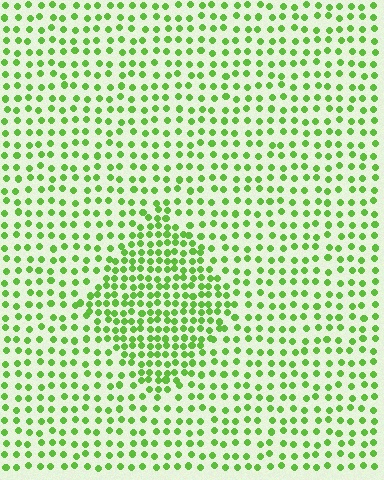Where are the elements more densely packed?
The elements are more densely packed inside the diamond boundary.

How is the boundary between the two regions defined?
The boundary is defined by a change in element density (approximately 1.8x ratio). All elements are the same color, size, and shape.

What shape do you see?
I see a diamond.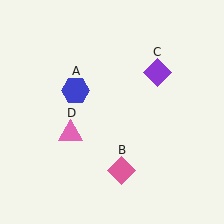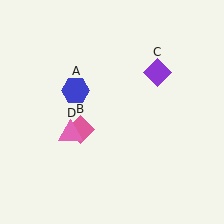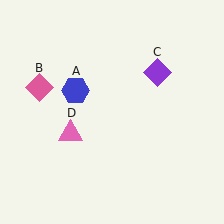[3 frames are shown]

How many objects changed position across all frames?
1 object changed position: pink diamond (object B).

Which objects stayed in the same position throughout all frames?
Blue hexagon (object A) and purple diamond (object C) and pink triangle (object D) remained stationary.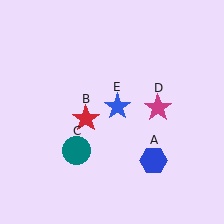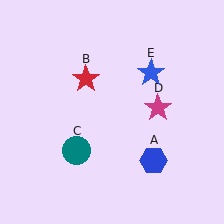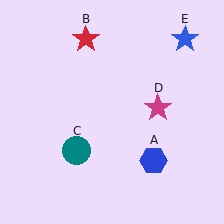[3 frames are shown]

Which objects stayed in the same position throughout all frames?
Blue hexagon (object A) and teal circle (object C) and magenta star (object D) remained stationary.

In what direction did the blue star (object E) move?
The blue star (object E) moved up and to the right.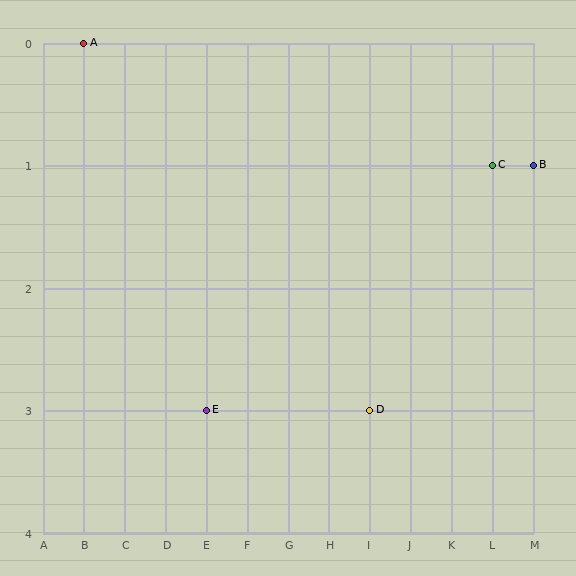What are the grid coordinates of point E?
Point E is at grid coordinates (E, 3).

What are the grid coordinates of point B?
Point B is at grid coordinates (M, 1).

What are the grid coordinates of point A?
Point A is at grid coordinates (B, 0).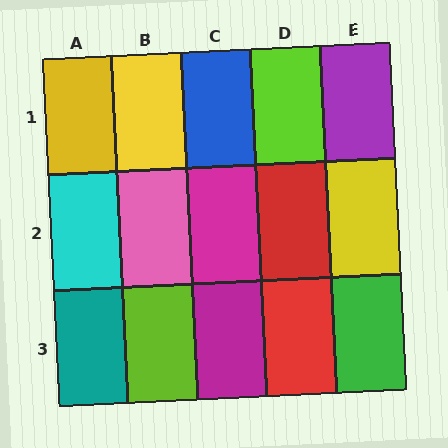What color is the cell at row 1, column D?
Lime.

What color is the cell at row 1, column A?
Yellow.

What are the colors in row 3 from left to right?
Teal, lime, magenta, red, green.